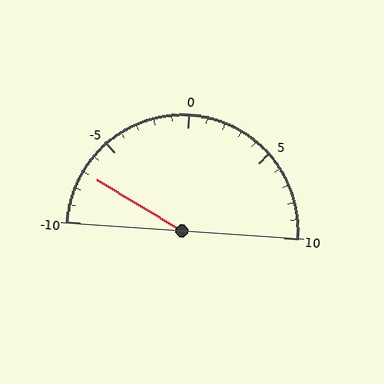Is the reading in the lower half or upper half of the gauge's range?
The reading is in the lower half of the range (-10 to 10).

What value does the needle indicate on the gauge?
The needle indicates approximately -7.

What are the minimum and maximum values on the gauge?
The gauge ranges from -10 to 10.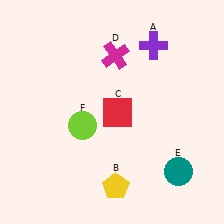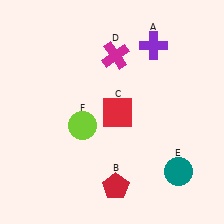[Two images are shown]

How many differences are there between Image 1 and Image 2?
There is 1 difference between the two images.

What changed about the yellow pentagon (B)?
In Image 1, B is yellow. In Image 2, it changed to red.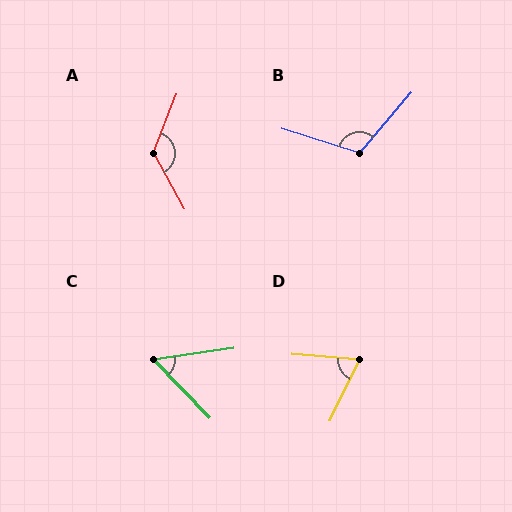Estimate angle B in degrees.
Approximately 113 degrees.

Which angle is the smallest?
C, at approximately 54 degrees.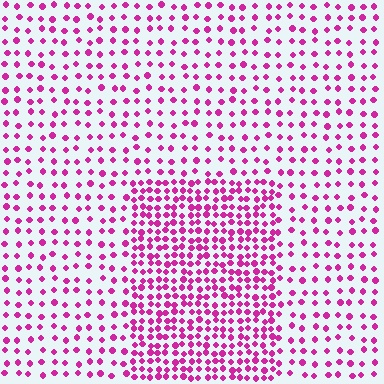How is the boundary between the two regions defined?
The boundary is defined by a change in element density (approximately 2.1x ratio). All elements are the same color, size, and shape.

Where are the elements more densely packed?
The elements are more densely packed inside the rectangle boundary.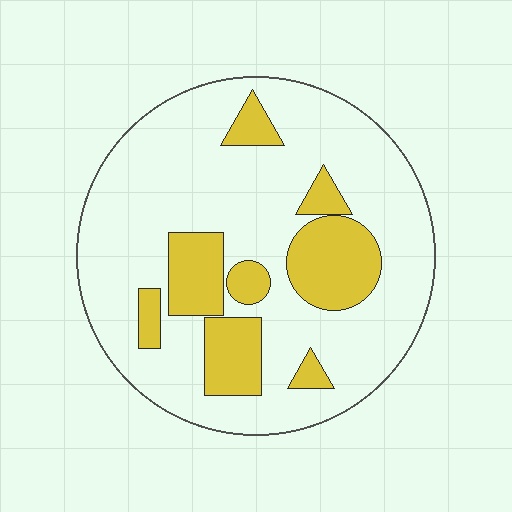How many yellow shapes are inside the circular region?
8.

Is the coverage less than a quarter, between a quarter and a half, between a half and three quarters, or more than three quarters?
Less than a quarter.